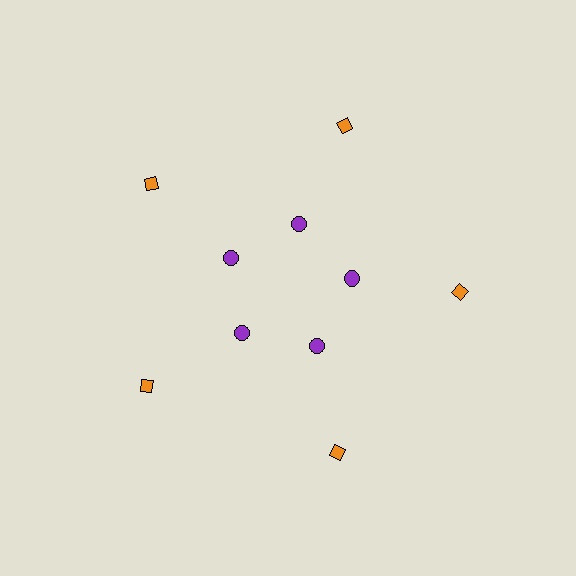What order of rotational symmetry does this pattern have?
This pattern has 5-fold rotational symmetry.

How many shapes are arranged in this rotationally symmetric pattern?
There are 10 shapes, arranged in 5 groups of 2.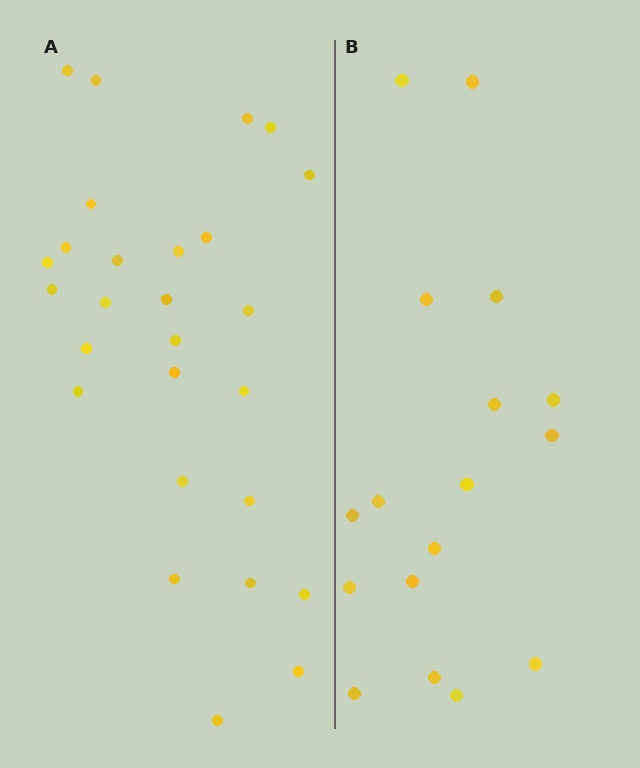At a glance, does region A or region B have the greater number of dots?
Region A (the left region) has more dots.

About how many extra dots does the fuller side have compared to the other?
Region A has roughly 10 or so more dots than region B.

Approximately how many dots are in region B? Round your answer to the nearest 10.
About 20 dots. (The exact count is 17, which rounds to 20.)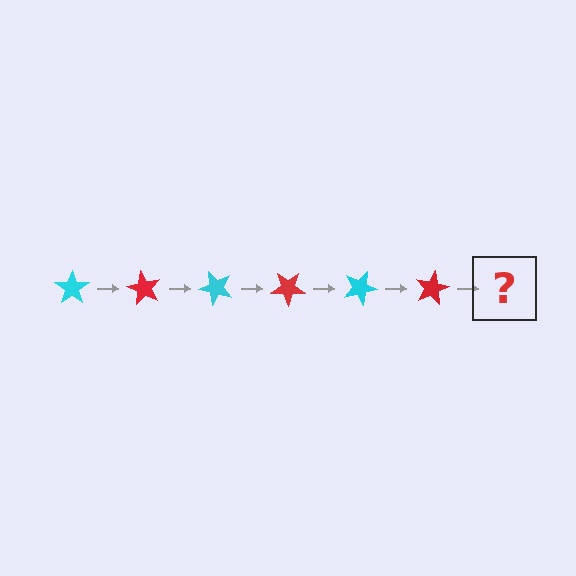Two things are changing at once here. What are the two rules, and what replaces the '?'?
The two rules are that it rotates 60 degrees each step and the color cycles through cyan and red. The '?' should be a cyan star, rotated 360 degrees from the start.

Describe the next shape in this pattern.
It should be a cyan star, rotated 360 degrees from the start.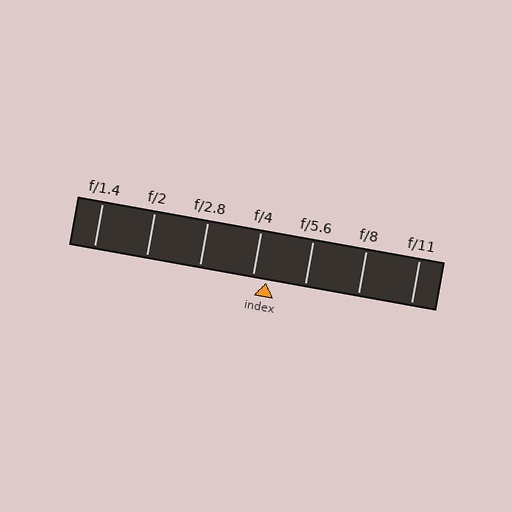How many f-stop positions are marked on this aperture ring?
There are 7 f-stop positions marked.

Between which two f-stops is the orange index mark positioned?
The index mark is between f/4 and f/5.6.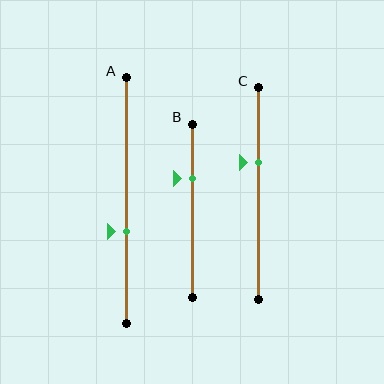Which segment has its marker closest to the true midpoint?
Segment A has its marker closest to the true midpoint.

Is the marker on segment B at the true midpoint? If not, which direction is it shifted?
No, the marker on segment B is shifted upward by about 19% of the segment length.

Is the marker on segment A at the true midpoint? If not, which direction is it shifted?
No, the marker on segment A is shifted downward by about 13% of the segment length.